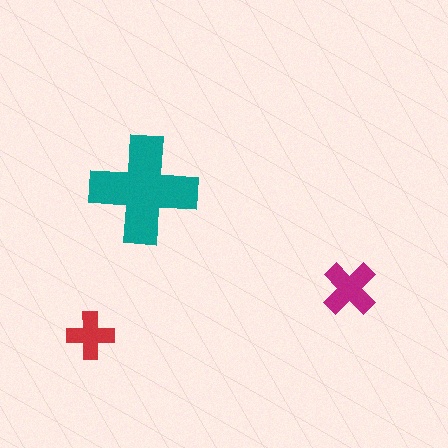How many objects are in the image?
There are 3 objects in the image.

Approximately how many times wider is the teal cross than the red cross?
About 2.5 times wider.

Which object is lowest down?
The red cross is bottommost.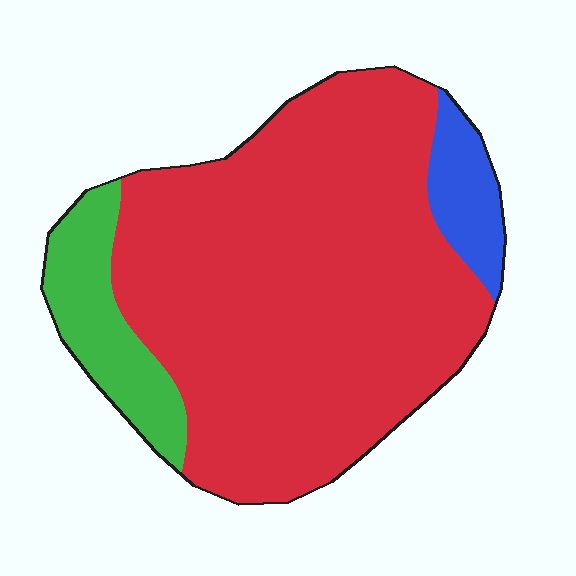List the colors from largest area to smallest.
From largest to smallest: red, green, blue.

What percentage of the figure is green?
Green takes up less than a sixth of the figure.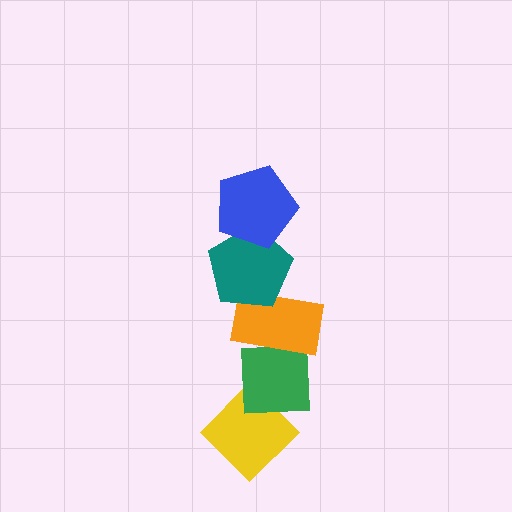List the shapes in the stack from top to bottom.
From top to bottom: the blue pentagon, the teal pentagon, the orange rectangle, the green square, the yellow diamond.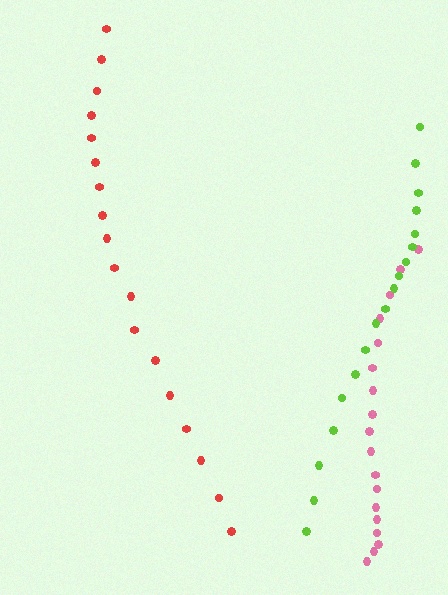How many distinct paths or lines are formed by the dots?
There are 3 distinct paths.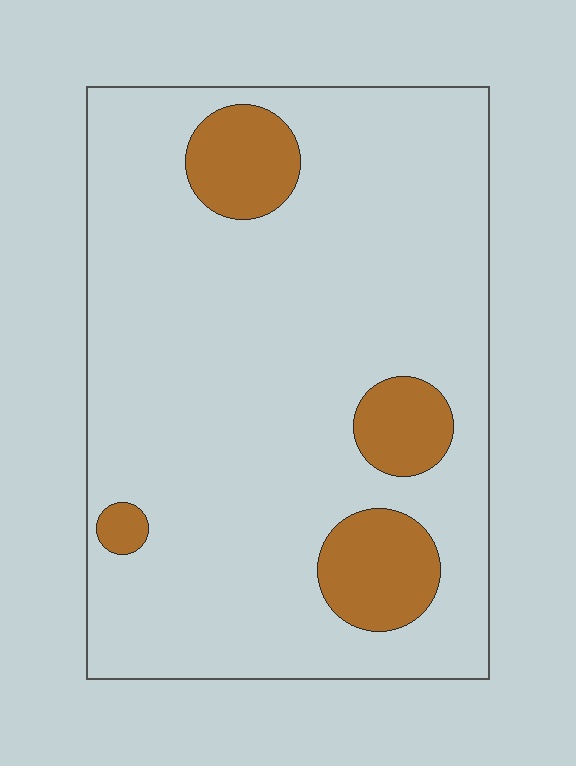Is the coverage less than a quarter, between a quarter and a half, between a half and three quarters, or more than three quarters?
Less than a quarter.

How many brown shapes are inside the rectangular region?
4.